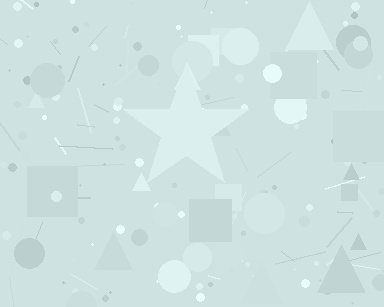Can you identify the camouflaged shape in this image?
The camouflaged shape is a star.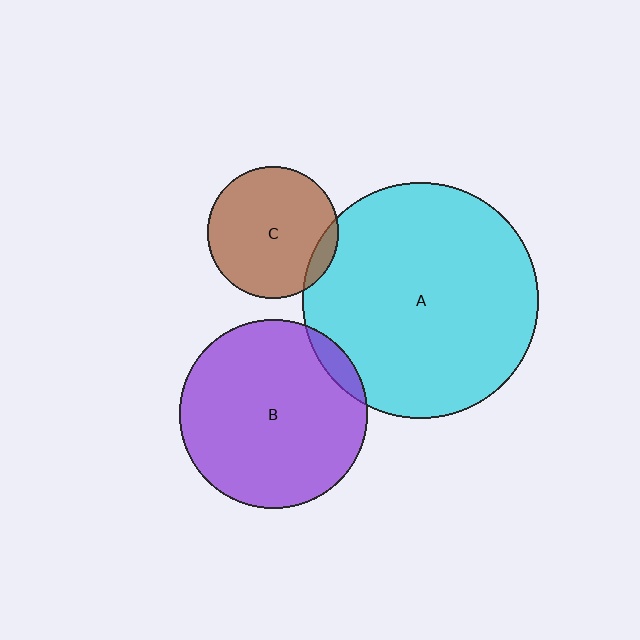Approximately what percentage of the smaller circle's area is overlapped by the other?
Approximately 10%.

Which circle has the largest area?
Circle A (cyan).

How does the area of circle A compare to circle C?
Approximately 3.2 times.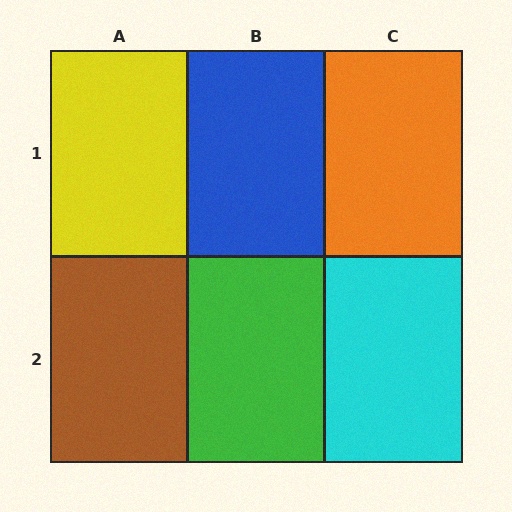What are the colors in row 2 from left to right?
Brown, green, cyan.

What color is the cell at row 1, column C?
Orange.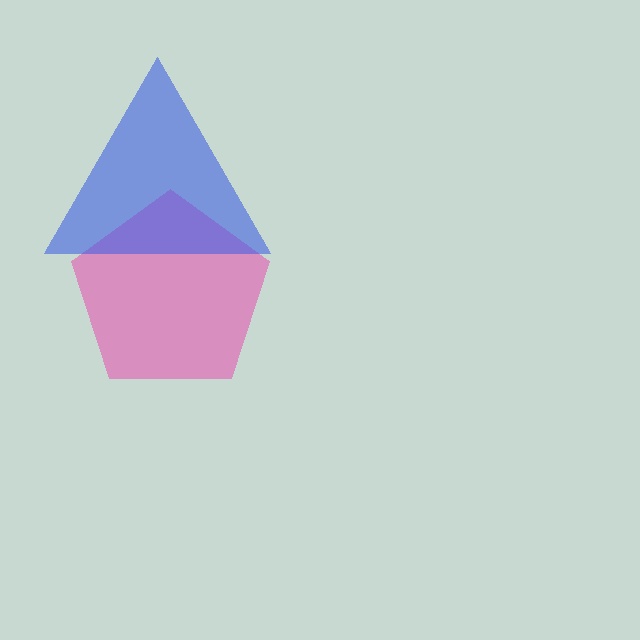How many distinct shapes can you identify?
There are 2 distinct shapes: a pink pentagon, a blue triangle.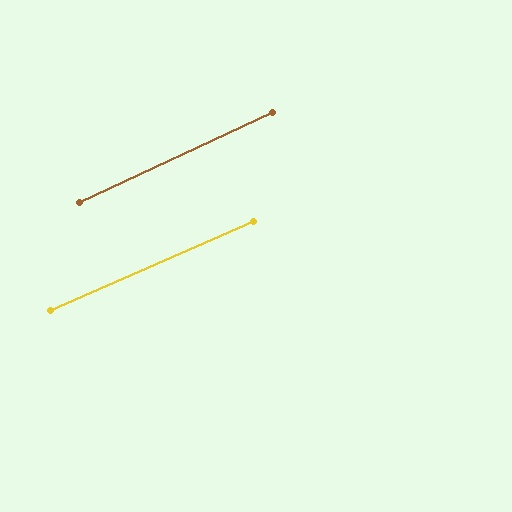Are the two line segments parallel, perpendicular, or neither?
Parallel — their directions differ by only 1.2°.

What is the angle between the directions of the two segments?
Approximately 1 degree.